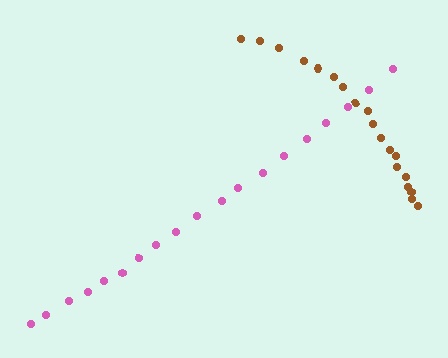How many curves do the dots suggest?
There are 2 distinct paths.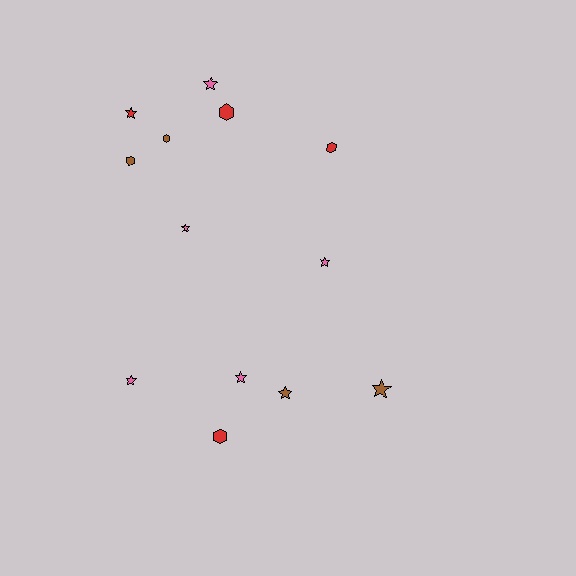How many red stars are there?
There is 1 red star.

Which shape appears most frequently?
Star, with 8 objects.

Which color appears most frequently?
Pink, with 5 objects.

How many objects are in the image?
There are 13 objects.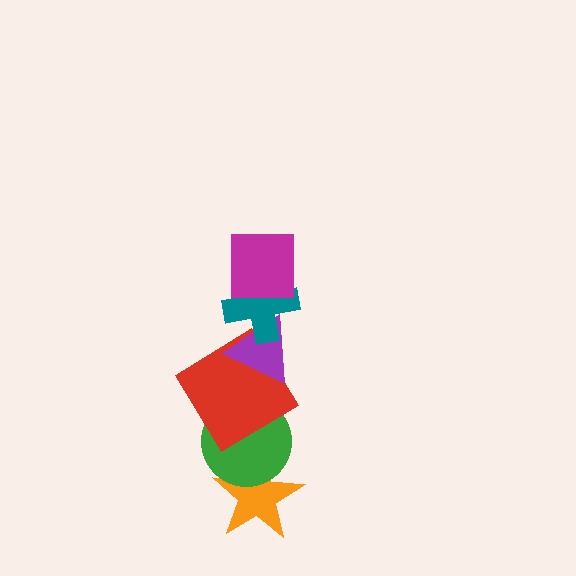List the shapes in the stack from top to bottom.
From top to bottom: the magenta square, the teal cross, the purple triangle, the red diamond, the green circle, the orange star.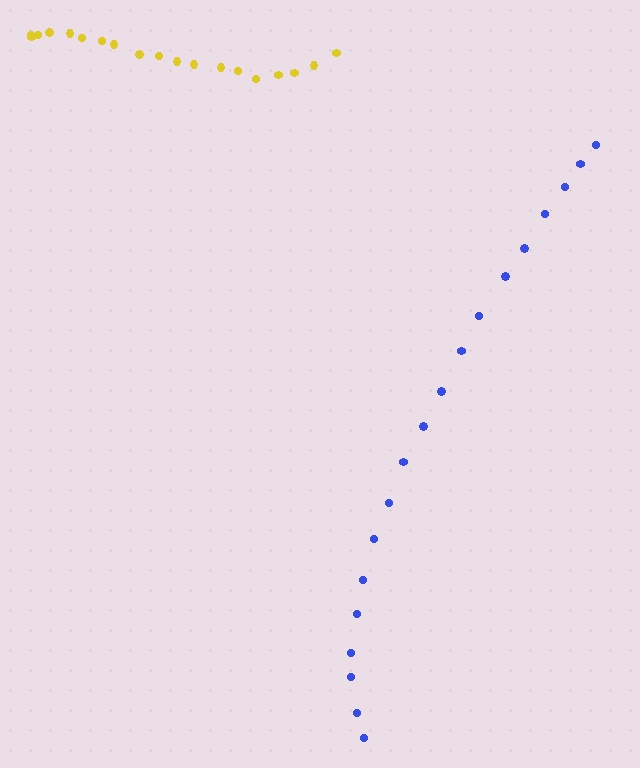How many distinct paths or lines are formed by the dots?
There are 2 distinct paths.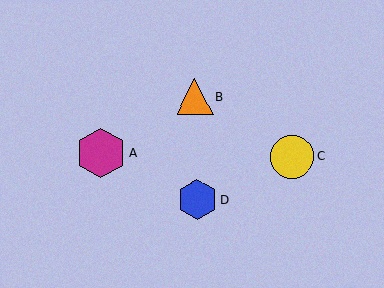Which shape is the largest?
The magenta hexagon (labeled A) is the largest.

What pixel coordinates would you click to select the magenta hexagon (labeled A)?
Click at (101, 153) to select the magenta hexagon A.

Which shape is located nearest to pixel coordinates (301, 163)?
The yellow circle (labeled C) at (292, 157) is nearest to that location.